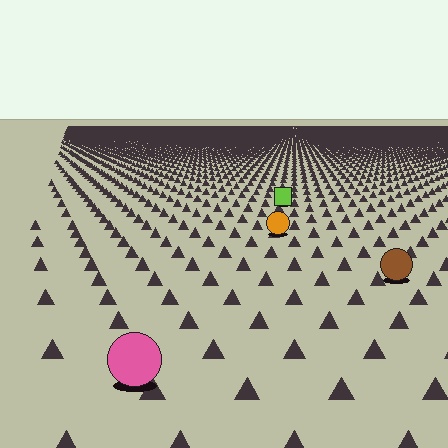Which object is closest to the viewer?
The pink circle is closest. The texture marks near it are larger and more spread out.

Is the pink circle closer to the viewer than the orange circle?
Yes. The pink circle is closer — you can tell from the texture gradient: the ground texture is coarser near it.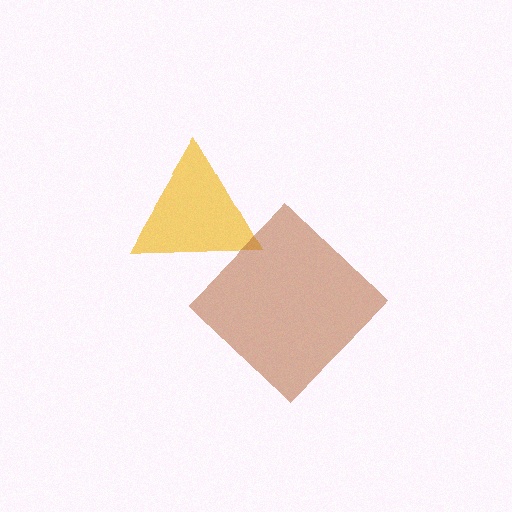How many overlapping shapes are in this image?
There are 2 overlapping shapes in the image.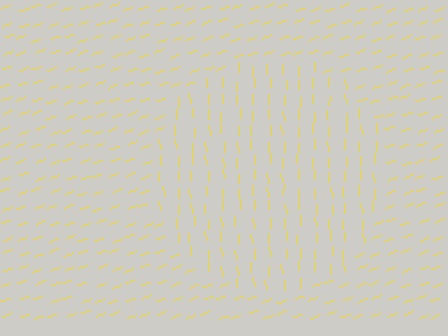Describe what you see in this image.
The image is filled with small yellow line segments. A circle region in the image has lines oriented differently from the surrounding lines, creating a visible texture boundary.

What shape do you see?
I see a circle.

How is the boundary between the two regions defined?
The boundary is defined purely by a change in line orientation (approximately 73 degrees difference). All lines are the same color and thickness.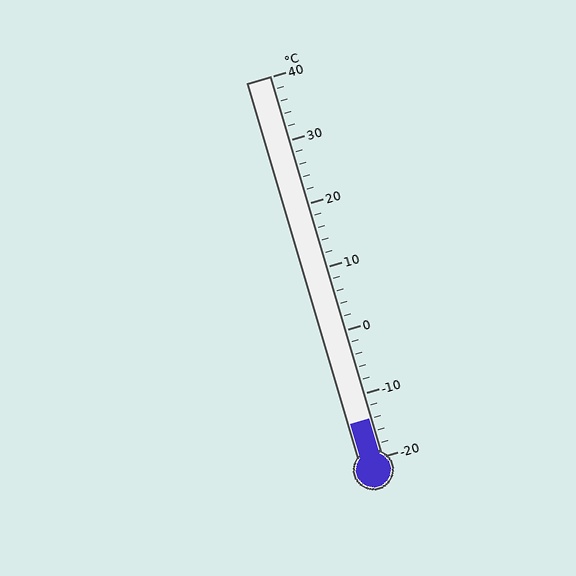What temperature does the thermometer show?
The thermometer shows approximately -14°C.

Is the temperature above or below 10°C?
The temperature is below 10°C.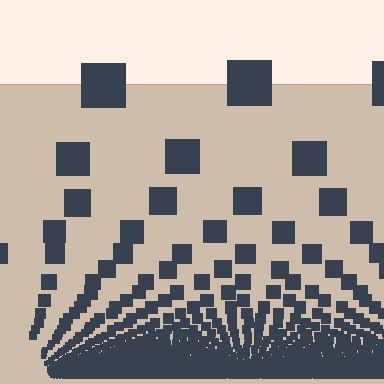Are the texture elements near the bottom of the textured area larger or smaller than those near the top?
Smaller. The gradient is inverted — elements near the bottom are smaller and denser.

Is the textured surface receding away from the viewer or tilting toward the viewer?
The surface appears to tilt toward the viewer. Texture elements get larger and sparser toward the top.